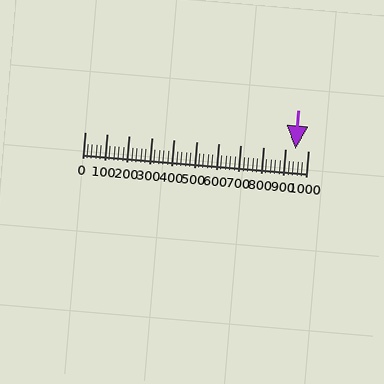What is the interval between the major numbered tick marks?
The major tick marks are spaced 100 units apart.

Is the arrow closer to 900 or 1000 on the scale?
The arrow is closer to 900.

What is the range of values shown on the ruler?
The ruler shows values from 0 to 1000.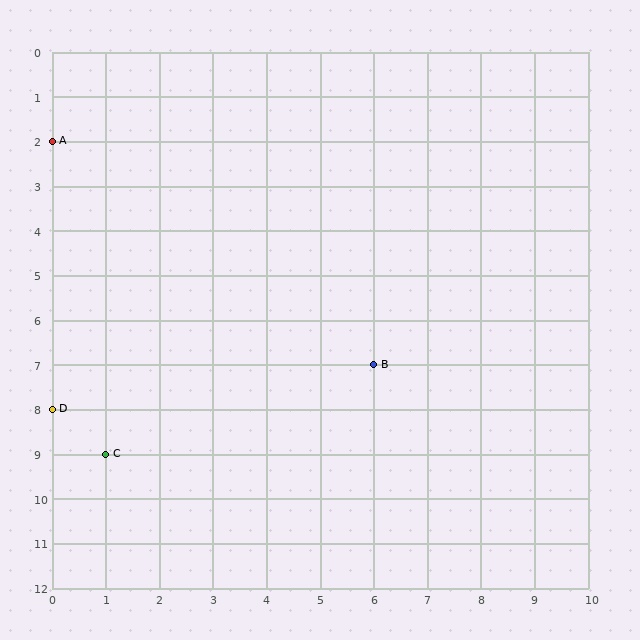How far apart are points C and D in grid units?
Points C and D are 1 column and 1 row apart (about 1.4 grid units diagonally).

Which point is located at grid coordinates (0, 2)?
Point A is at (0, 2).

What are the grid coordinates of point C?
Point C is at grid coordinates (1, 9).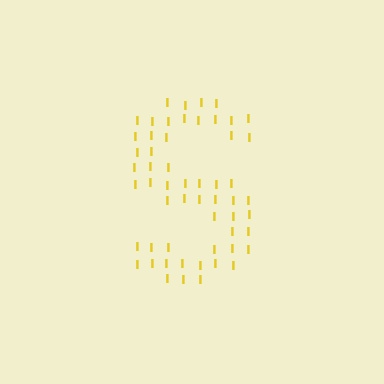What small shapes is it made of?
It is made of small letter I's.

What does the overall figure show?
The overall figure shows the letter S.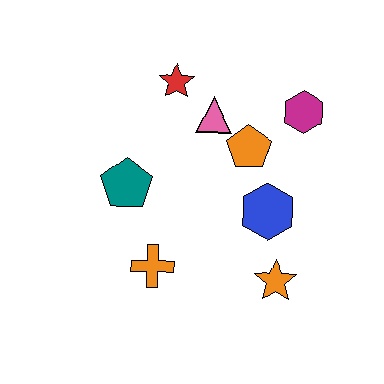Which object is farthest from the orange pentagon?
The orange cross is farthest from the orange pentagon.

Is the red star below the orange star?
No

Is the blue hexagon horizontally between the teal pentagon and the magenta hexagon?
Yes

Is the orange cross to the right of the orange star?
No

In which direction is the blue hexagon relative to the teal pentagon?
The blue hexagon is to the right of the teal pentagon.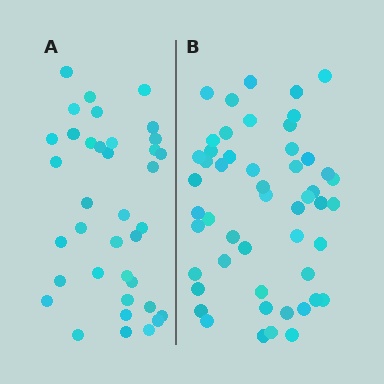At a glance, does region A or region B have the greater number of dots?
Region B (the right region) has more dots.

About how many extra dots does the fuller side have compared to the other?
Region B has approximately 15 more dots than region A.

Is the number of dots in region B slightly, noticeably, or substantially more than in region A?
Region B has noticeably more, but not dramatically so. The ratio is roughly 1.4 to 1.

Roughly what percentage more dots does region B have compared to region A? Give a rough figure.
About 40% more.